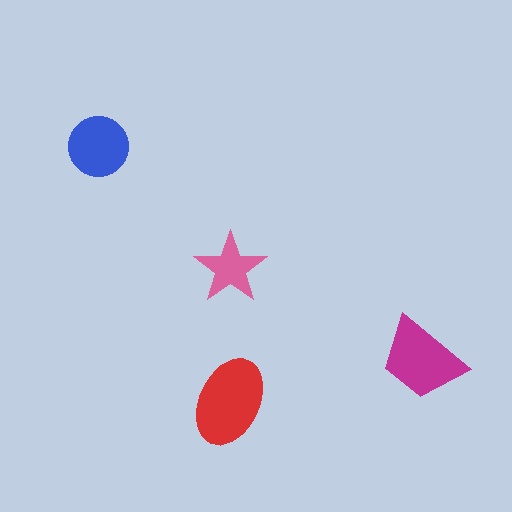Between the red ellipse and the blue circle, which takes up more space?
The red ellipse.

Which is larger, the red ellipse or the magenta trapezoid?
The red ellipse.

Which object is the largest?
The red ellipse.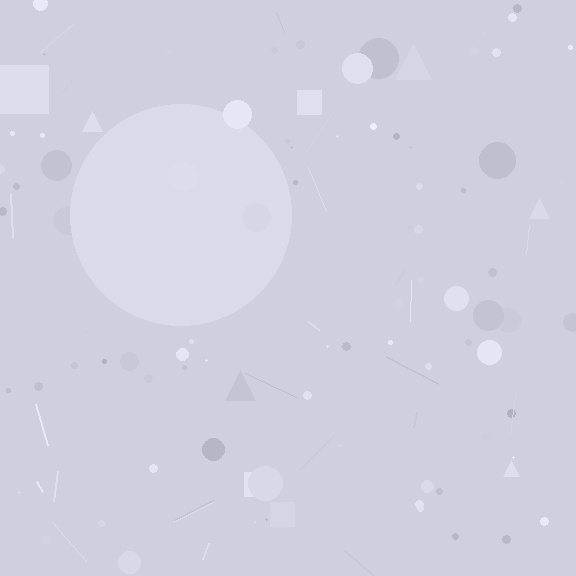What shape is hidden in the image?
A circle is hidden in the image.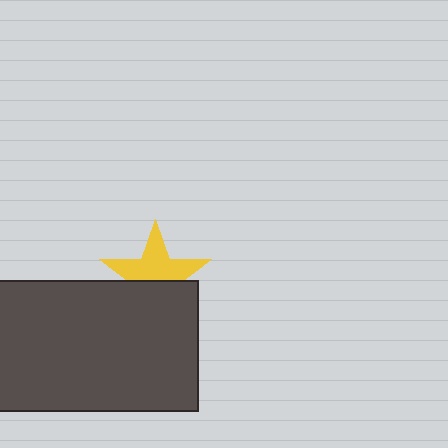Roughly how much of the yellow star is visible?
About half of it is visible (roughly 56%).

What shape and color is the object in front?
The object in front is a dark gray rectangle.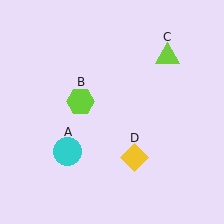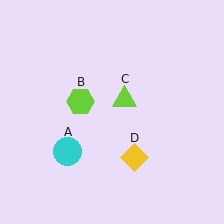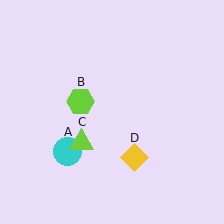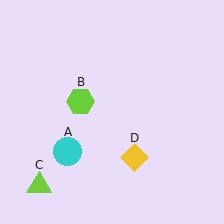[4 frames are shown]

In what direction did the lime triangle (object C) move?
The lime triangle (object C) moved down and to the left.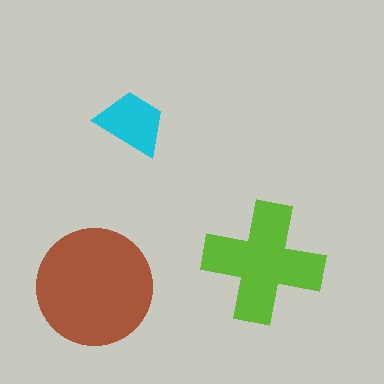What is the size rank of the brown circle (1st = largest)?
1st.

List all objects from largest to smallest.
The brown circle, the lime cross, the cyan trapezoid.